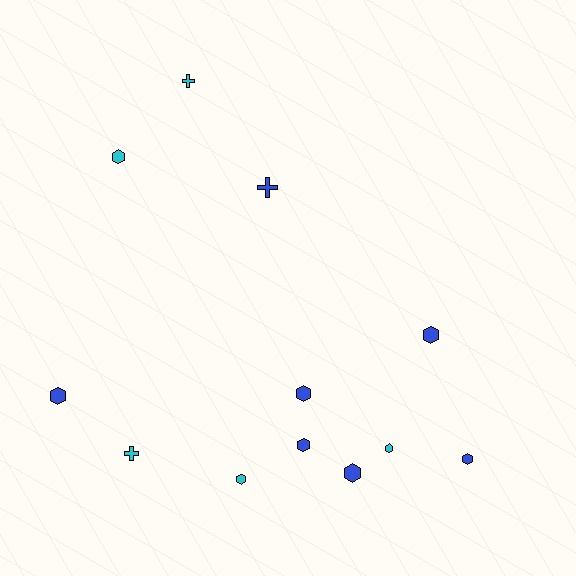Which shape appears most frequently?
Hexagon, with 9 objects.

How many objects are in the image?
There are 12 objects.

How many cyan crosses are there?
There are 2 cyan crosses.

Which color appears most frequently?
Blue, with 7 objects.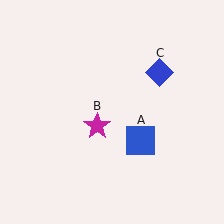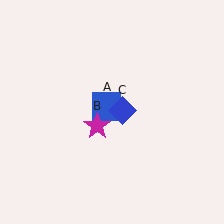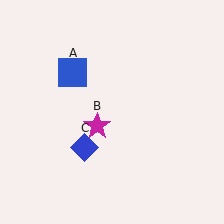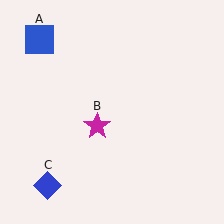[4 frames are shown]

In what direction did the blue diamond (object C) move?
The blue diamond (object C) moved down and to the left.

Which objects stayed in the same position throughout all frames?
Magenta star (object B) remained stationary.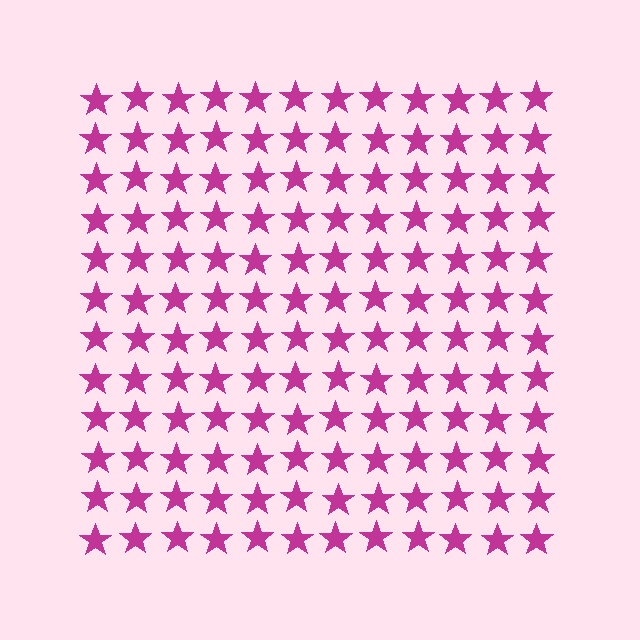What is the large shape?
The large shape is a square.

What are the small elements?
The small elements are stars.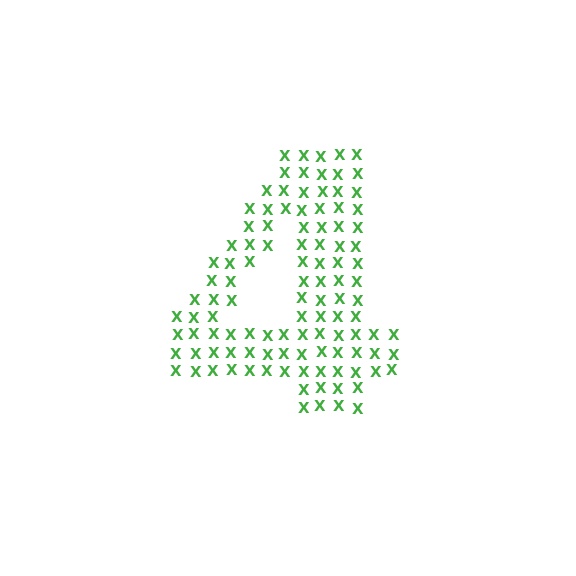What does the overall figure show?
The overall figure shows the digit 4.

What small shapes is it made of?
It is made of small letter X's.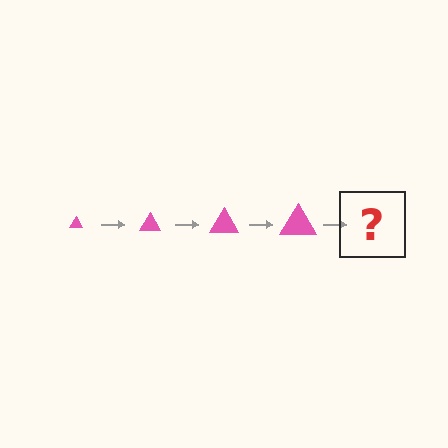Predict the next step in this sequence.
The next step is a pink triangle, larger than the previous one.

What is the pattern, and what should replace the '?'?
The pattern is that the triangle gets progressively larger each step. The '?' should be a pink triangle, larger than the previous one.